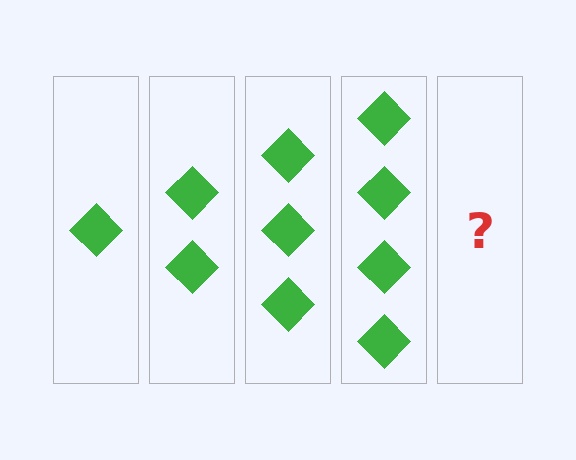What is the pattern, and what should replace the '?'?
The pattern is that each step adds one more diamond. The '?' should be 5 diamonds.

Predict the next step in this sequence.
The next step is 5 diamonds.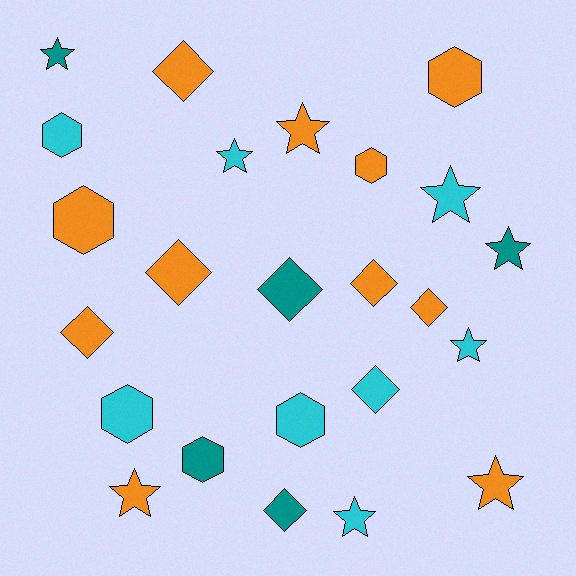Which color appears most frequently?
Orange, with 11 objects.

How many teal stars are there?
There are 2 teal stars.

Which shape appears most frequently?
Star, with 9 objects.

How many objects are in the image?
There are 24 objects.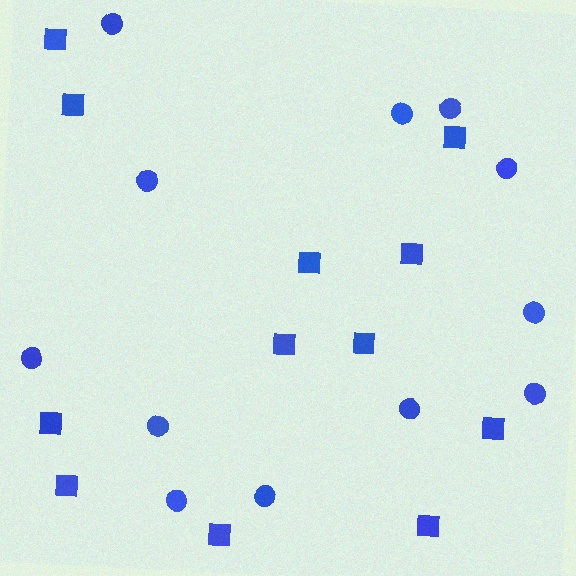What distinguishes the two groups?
There are 2 groups: one group of circles (12) and one group of squares (12).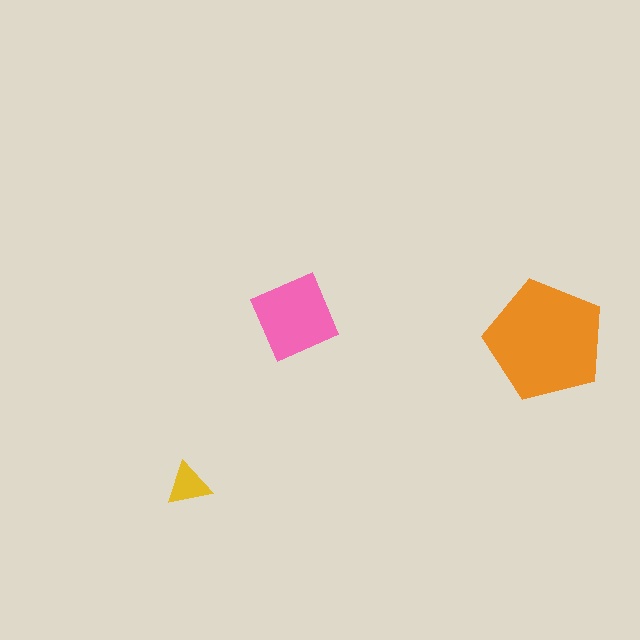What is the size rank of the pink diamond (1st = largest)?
2nd.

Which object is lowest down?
The yellow triangle is bottommost.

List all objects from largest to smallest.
The orange pentagon, the pink diamond, the yellow triangle.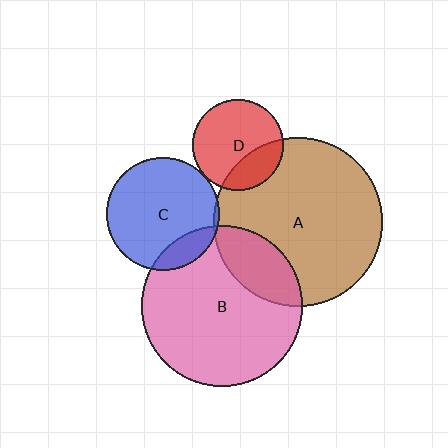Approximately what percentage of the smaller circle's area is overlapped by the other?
Approximately 15%.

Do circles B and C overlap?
Yes.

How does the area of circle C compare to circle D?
Approximately 1.6 times.